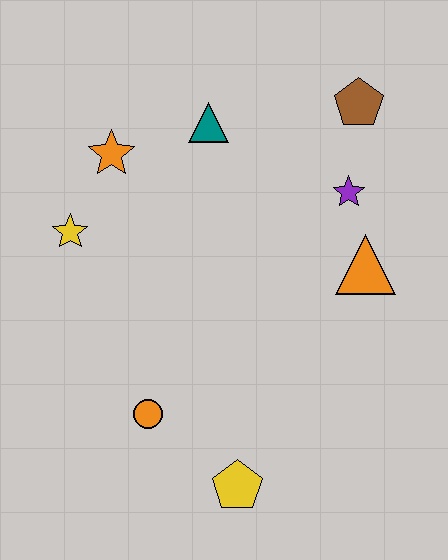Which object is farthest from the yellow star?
The brown pentagon is farthest from the yellow star.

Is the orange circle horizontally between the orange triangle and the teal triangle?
No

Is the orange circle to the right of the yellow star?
Yes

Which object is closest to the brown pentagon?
The purple star is closest to the brown pentagon.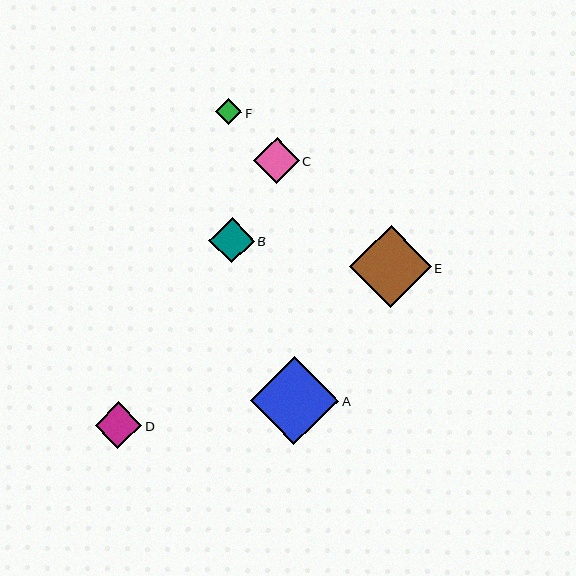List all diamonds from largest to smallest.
From largest to smallest: A, E, D, B, C, F.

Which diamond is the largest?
Diamond A is the largest with a size of approximately 88 pixels.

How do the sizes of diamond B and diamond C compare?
Diamond B and diamond C are approximately the same size.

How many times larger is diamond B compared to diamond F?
Diamond B is approximately 1.7 times the size of diamond F.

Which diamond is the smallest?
Diamond F is the smallest with a size of approximately 26 pixels.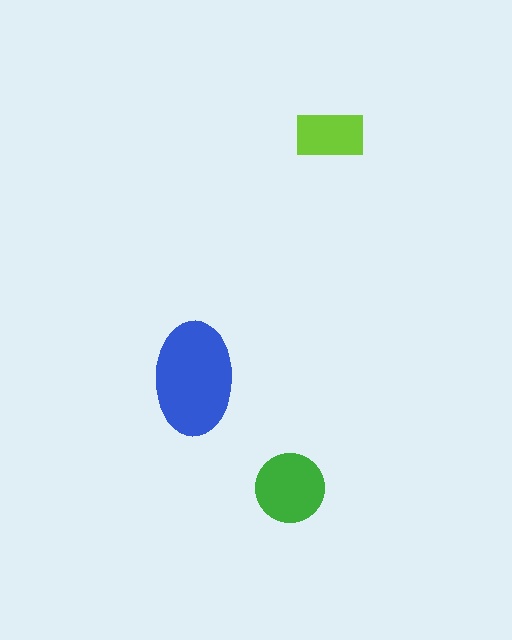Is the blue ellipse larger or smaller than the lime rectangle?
Larger.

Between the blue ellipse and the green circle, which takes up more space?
The blue ellipse.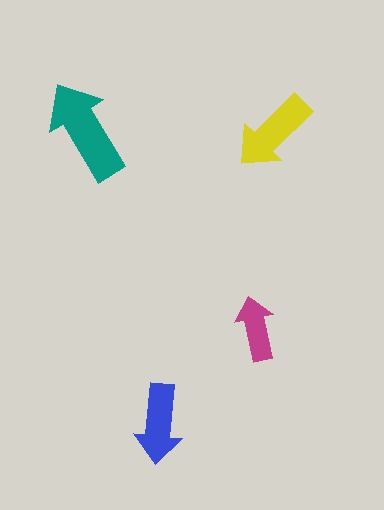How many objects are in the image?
There are 4 objects in the image.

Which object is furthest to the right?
The yellow arrow is rightmost.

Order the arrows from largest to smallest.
the teal one, the yellow one, the blue one, the magenta one.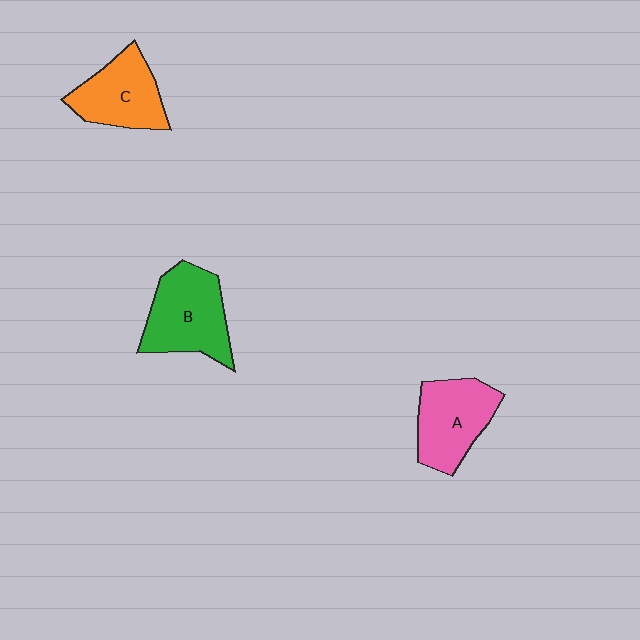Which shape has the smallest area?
Shape C (orange).